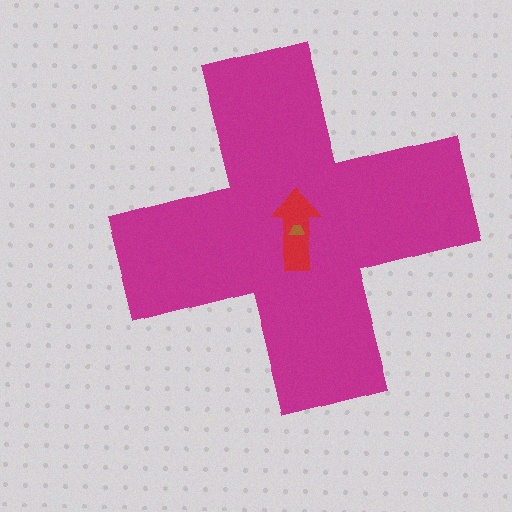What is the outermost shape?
The magenta cross.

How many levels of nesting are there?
3.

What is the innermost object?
The brown trapezoid.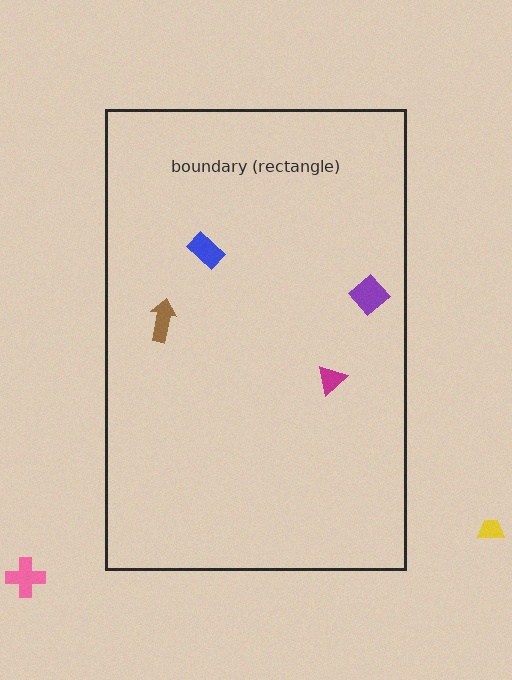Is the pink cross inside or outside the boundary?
Outside.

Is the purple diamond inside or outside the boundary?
Inside.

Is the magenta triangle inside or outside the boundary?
Inside.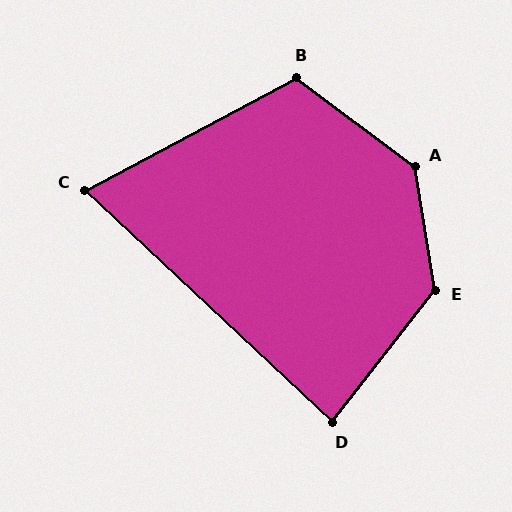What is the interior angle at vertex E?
Approximately 133 degrees (obtuse).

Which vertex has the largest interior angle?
A, at approximately 136 degrees.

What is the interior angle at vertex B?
Approximately 115 degrees (obtuse).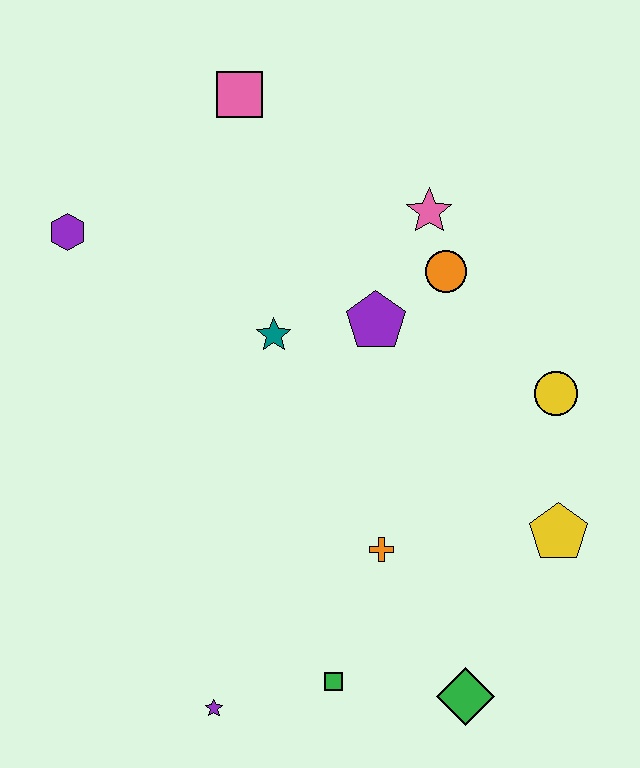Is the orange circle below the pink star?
Yes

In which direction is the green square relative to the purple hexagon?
The green square is below the purple hexagon.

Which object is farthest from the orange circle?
The purple star is farthest from the orange circle.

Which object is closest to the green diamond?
The green square is closest to the green diamond.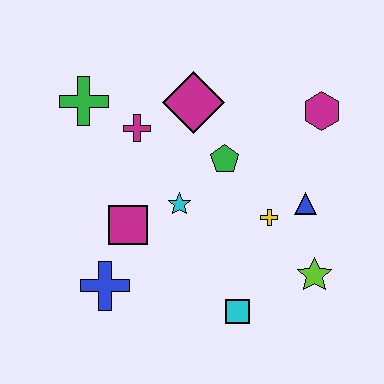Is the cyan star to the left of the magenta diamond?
Yes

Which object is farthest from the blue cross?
The magenta hexagon is farthest from the blue cross.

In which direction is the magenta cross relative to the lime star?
The magenta cross is to the left of the lime star.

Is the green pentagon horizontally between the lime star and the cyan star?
Yes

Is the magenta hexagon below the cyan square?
No